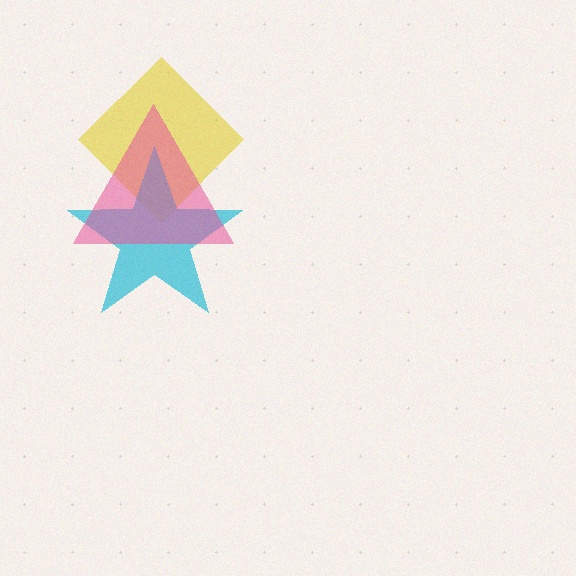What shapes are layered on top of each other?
The layered shapes are: a yellow diamond, a cyan star, a pink triangle.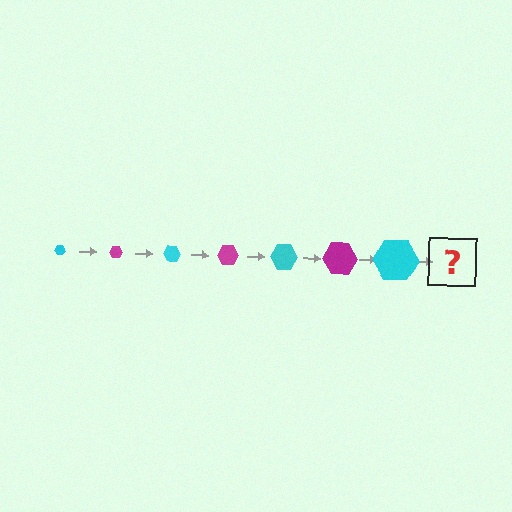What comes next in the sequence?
The next element should be a magenta hexagon, larger than the previous one.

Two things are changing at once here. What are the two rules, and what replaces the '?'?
The two rules are that the hexagon grows larger each step and the color cycles through cyan and magenta. The '?' should be a magenta hexagon, larger than the previous one.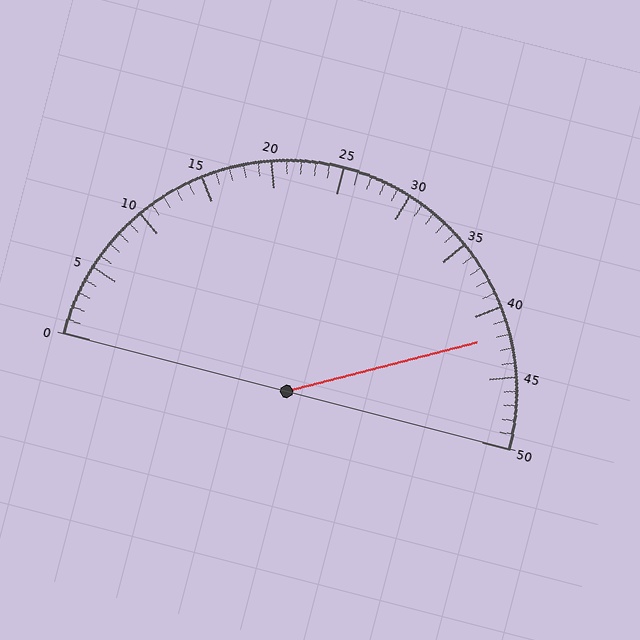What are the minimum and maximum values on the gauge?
The gauge ranges from 0 to 50.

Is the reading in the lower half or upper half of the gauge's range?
The reading is in the upper half of the range (0 to 50).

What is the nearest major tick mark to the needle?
The nearest major tick mark is 40.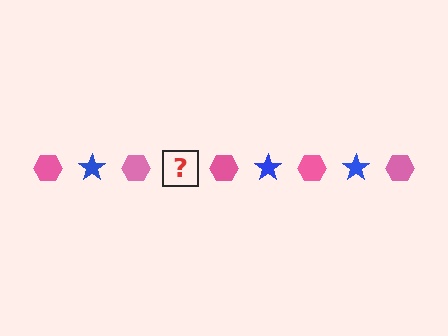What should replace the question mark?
The question mark should be replaced with a blue star.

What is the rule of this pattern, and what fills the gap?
The rule is that the pattern alternates between pink hexagon and blue star. The gap should be filled with a blue star.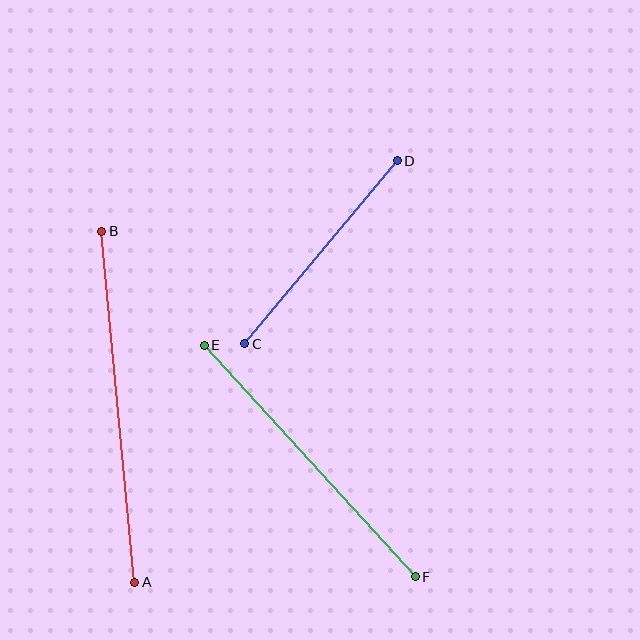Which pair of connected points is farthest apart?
Points A and B are farthest apart.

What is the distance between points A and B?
The distance is approximately 353 pixels.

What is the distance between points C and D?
The distance is approximately 238 pixels.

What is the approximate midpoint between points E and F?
The midpoint is at approximately (310, 461) pixels.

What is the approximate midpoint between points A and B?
The midpoint is at approximately (118, 407) pixels.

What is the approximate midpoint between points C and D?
The midpoint is at approximately (321, 252) pixels.